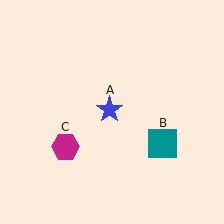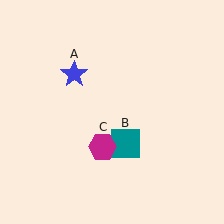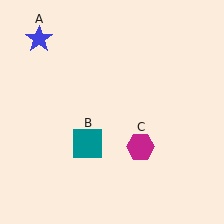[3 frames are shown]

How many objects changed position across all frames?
3 objects changed position: blue star (object A), teal square (object B), magenta hexagon (object C).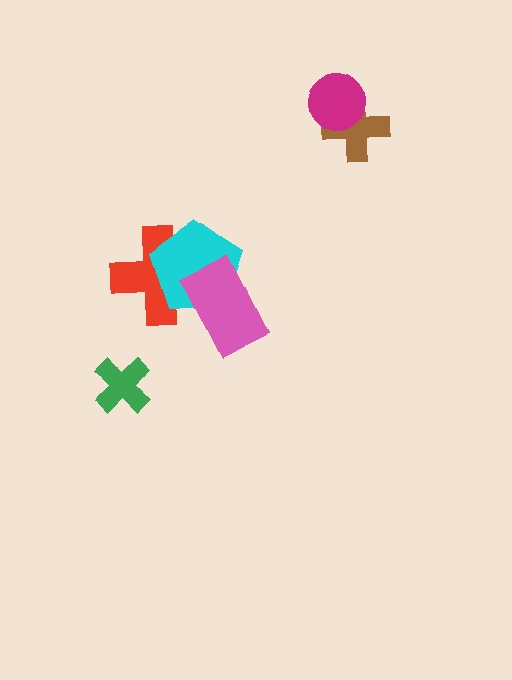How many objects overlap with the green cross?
0 objects overlap with the green cross.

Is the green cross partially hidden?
No, no other shape covers it.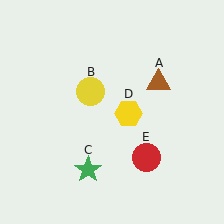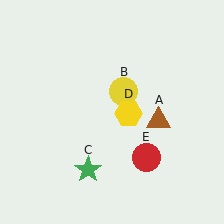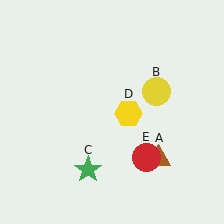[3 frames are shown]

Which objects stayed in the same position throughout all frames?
Green star (object C) and yellow hexagon (object D) and red circle (object E) remained stationary.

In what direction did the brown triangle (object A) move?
The brown triangle (object A) moved down.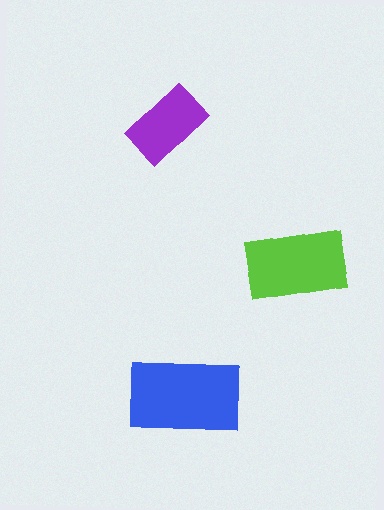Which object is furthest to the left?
The purple rectangle is leftmost.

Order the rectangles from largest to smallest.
the blue one, the lime one, the purple one.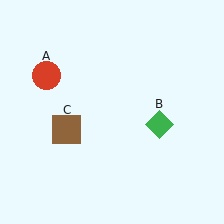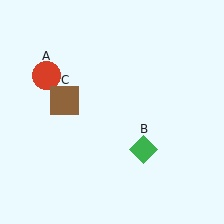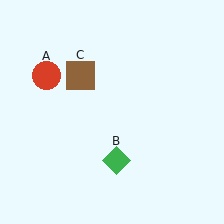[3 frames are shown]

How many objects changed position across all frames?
2 objects changed position: green diamond (object B), brown square (object C).